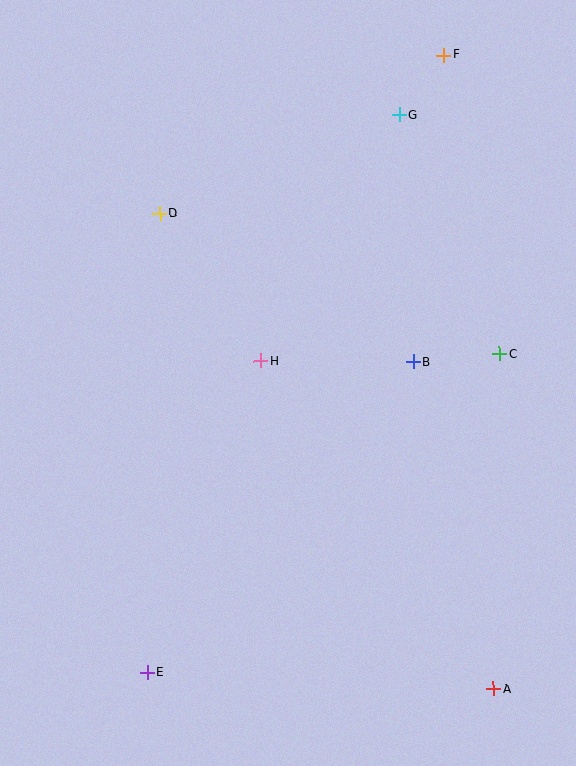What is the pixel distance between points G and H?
The distance between G and H is 282 pixels.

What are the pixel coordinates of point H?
Point H is at (261, 361).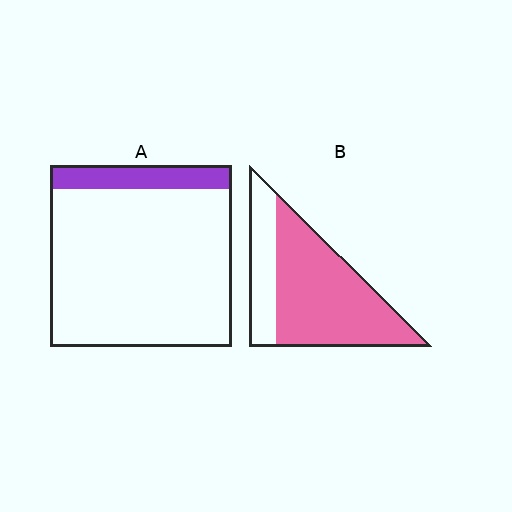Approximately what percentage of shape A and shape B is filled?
A is approximately 15% and B is approximately 75%.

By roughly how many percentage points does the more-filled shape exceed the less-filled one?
By roughly 60 percentage points (B over A).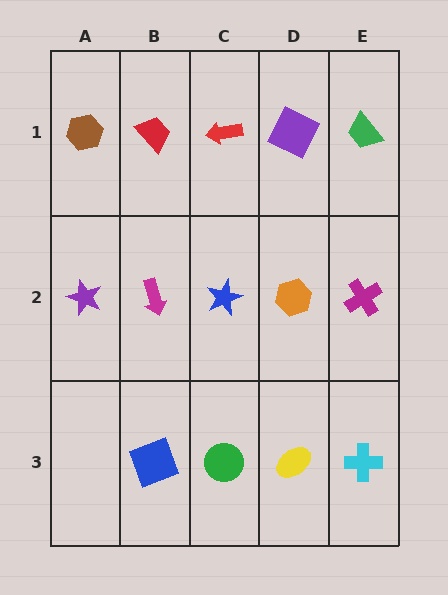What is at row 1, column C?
A red arrow.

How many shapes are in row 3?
4 shapes.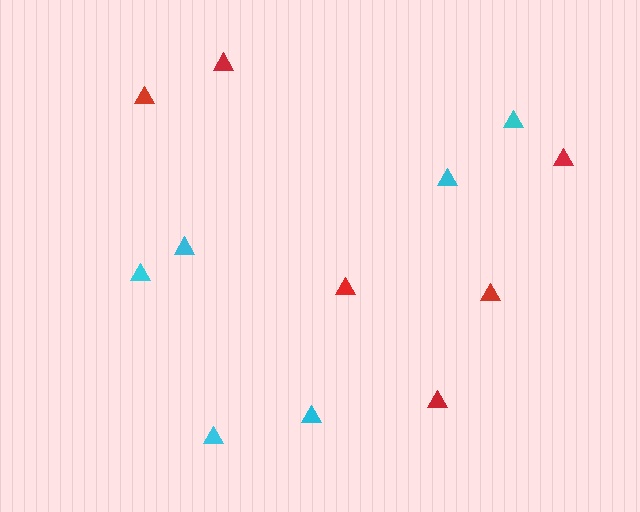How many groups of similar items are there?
There are 2 groups: one group of red triangles (6) and one group of cyan triangles (6).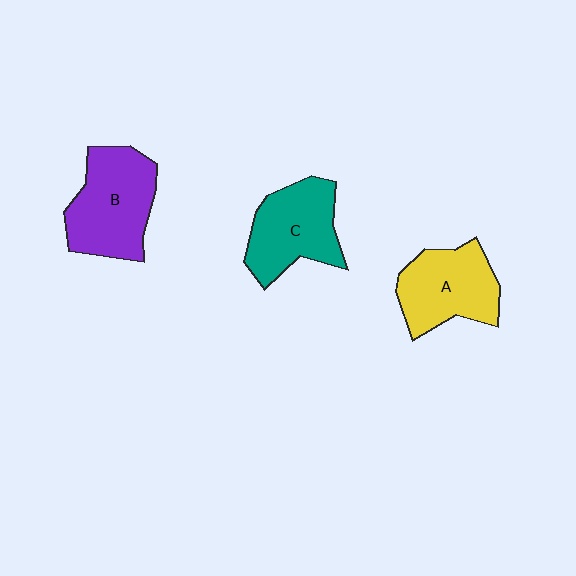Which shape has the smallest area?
Shape A (yellow).